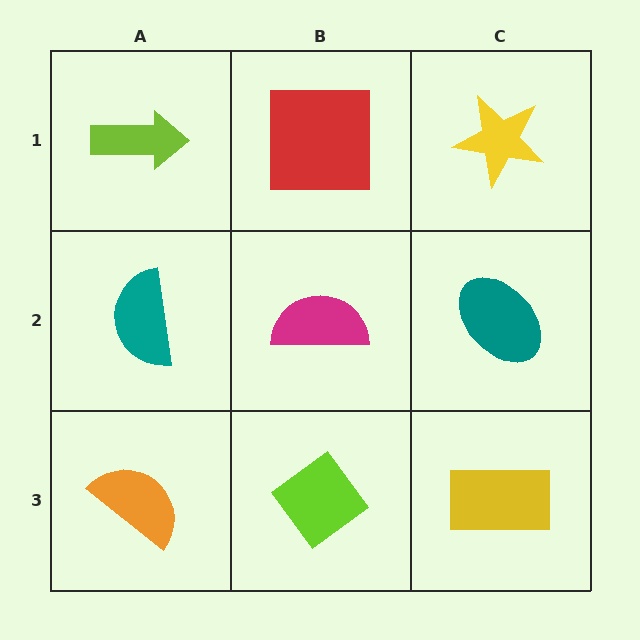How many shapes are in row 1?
3 shapes.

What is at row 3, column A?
An orange semicircle.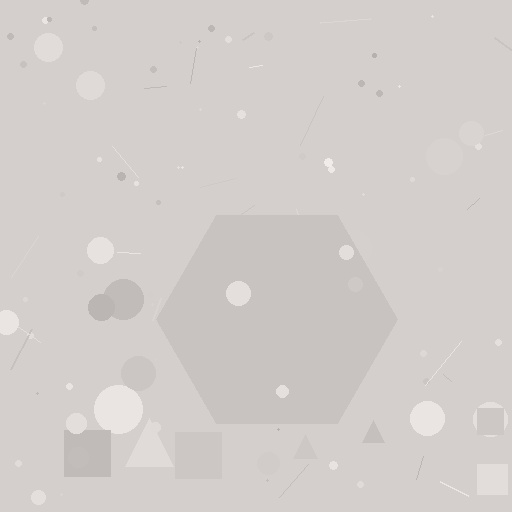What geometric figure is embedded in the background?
A hexagon is embedded in the background.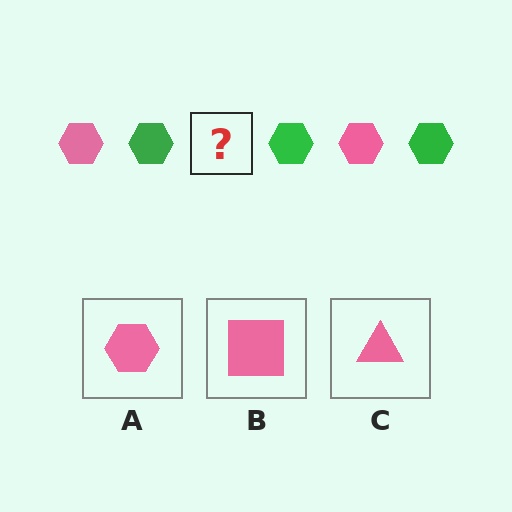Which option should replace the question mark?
Option A.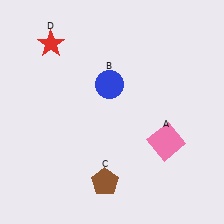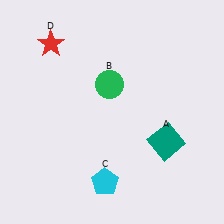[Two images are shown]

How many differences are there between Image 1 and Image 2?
There are 3 differences between the two images.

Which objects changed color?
A changed from pink to teal. B changed from blue to green. C changed from brown to cyan.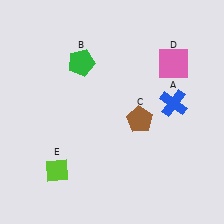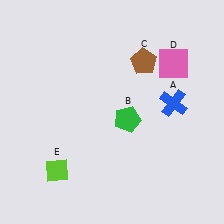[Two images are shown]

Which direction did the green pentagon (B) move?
The green pentagon (B) moved down.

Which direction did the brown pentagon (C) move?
The brown pentagon (C) moved up.